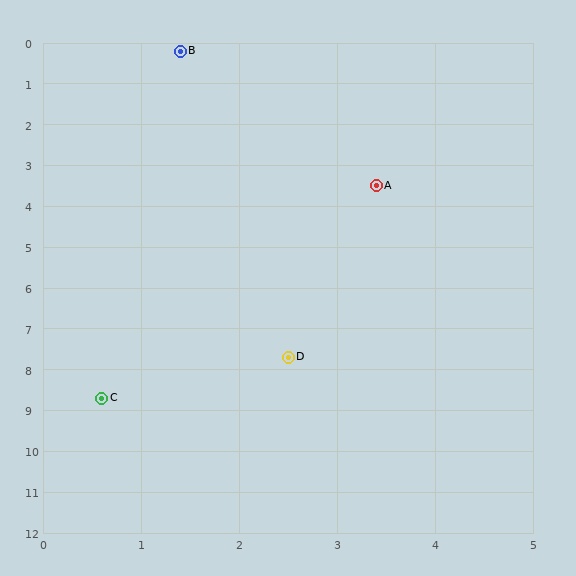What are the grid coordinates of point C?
Point C is at approximately (0.6, 8.7).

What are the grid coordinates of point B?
Point B is at approximately (1.4, 0.2).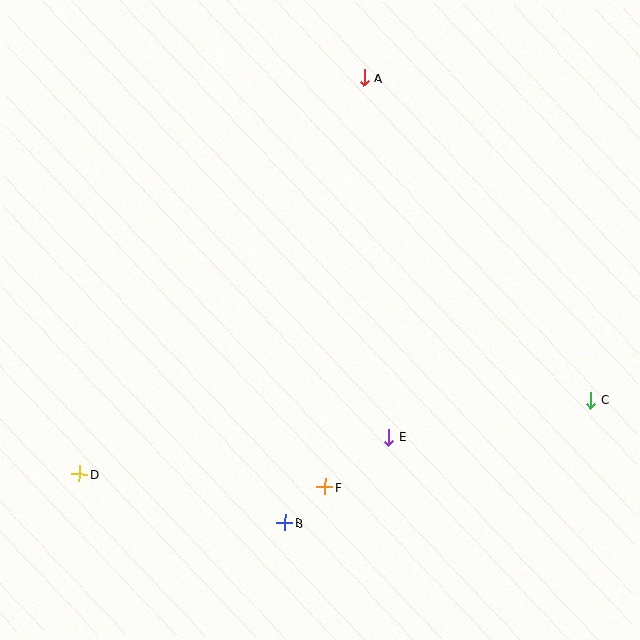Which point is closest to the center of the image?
Point E at (388, 437) is closest to the center.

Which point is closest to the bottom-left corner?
Point D is closest to the bottom-left corner.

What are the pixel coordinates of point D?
Point D is at (80, 474).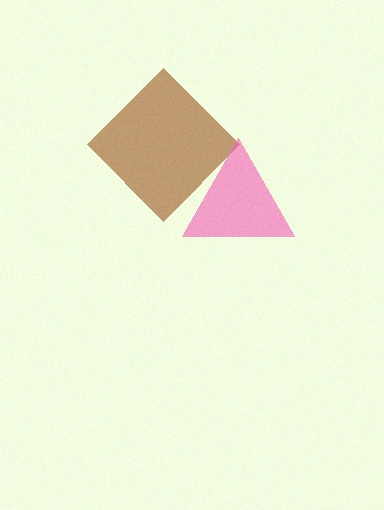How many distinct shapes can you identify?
There are 2 distinct shapes: a brown diamond, a pink triangle.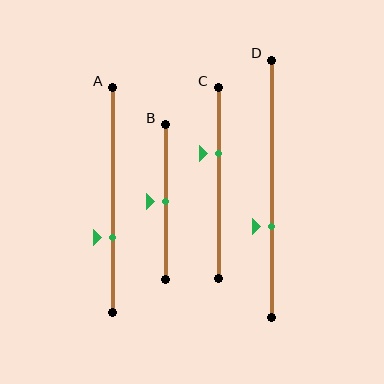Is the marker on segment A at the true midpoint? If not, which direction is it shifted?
No, the marker on segment A is shifted downward by about 17% of the segment length.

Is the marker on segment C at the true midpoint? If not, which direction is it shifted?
No, the marker on segment C is shifted upward by about 16% of the segment length.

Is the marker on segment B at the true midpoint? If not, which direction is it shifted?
Yes, the marker on segment B is at the true midpoint.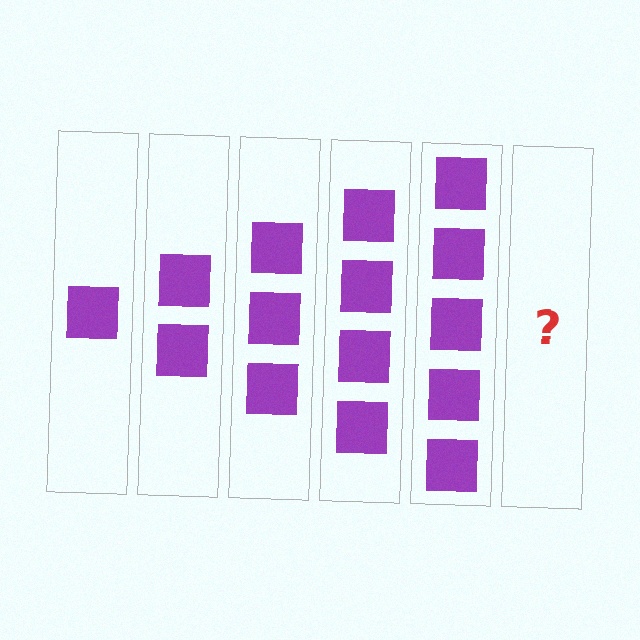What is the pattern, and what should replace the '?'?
The pattern is that each step adds one more square. The '?' should be 6 squares.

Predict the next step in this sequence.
The next step is 6 squares.